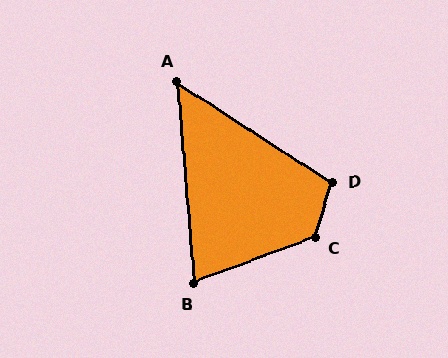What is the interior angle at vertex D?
Approximately 106 degrees (obtuse).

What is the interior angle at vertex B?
Approximately 74 degrees (acute).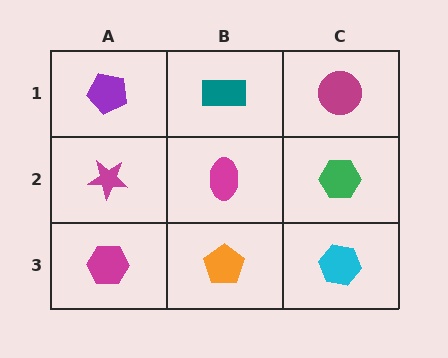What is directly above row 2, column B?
A teal rectangle.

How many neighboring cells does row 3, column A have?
2.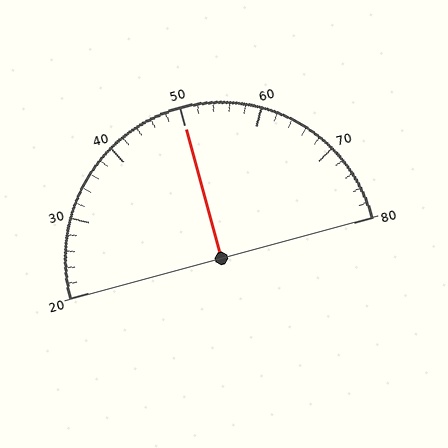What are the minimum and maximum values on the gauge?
The gauge ranges from 20 to 80.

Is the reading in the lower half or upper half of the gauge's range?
The reading is in the upper half of the range (20 to 80).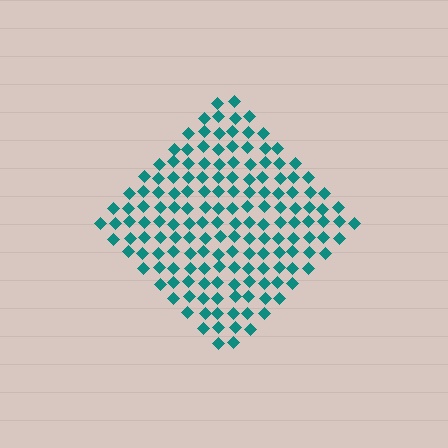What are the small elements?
The small elements are diamonds.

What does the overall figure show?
The overall figure shows a diamond.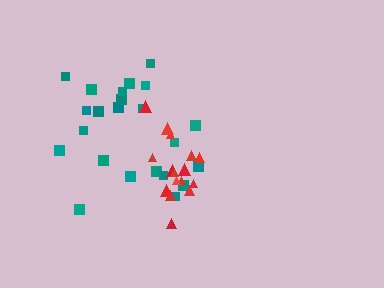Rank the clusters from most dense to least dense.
red, teal.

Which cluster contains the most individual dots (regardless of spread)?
Teal (23).